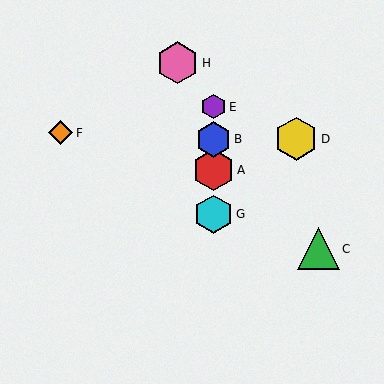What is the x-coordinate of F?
Object F is at x≈61.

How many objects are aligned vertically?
4 objects (A, B, E, G) are aligned vertically.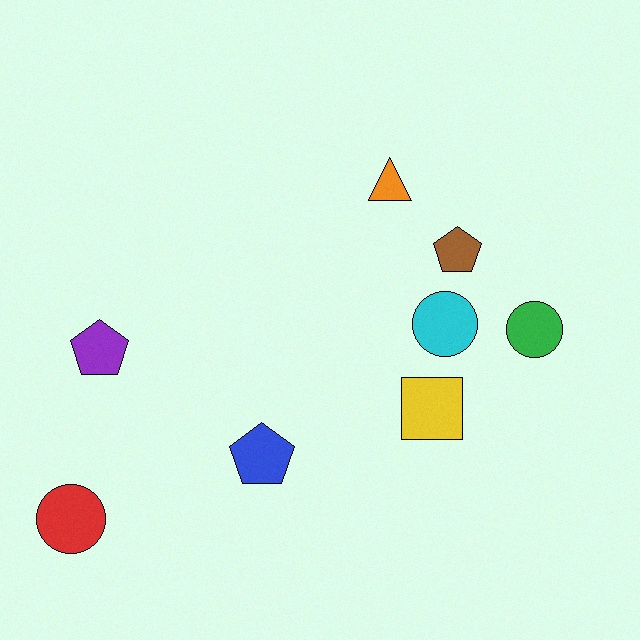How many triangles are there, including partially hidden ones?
There is 1 triangle.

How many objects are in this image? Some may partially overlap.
There are 8 objects.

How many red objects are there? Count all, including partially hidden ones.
There is 1 red object.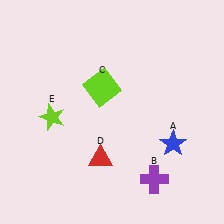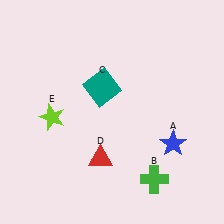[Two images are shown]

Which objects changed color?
B changed from purple to green. C changed from lime to teal.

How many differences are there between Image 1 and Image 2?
There are 2 differences between the two images.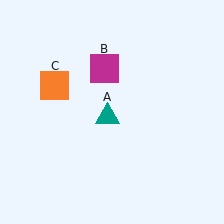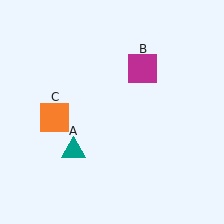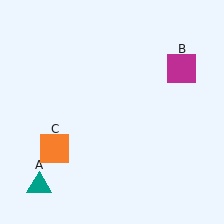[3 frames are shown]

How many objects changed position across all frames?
3 objects changed position: teal triangle (object A), magenta square (object B), orange square (object C).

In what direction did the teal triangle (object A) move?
The teal triangle (object A) moved down and to the left.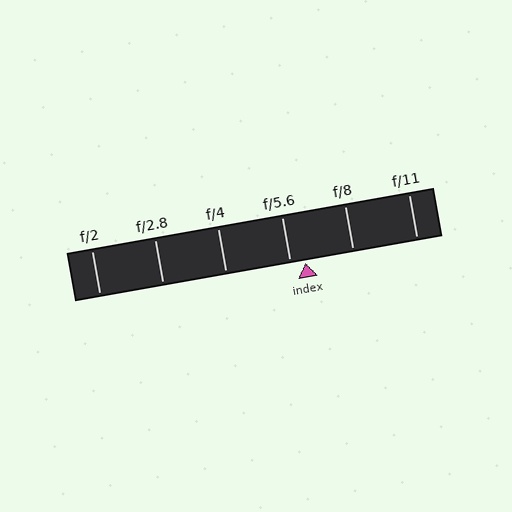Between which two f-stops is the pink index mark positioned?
The index mark is between f/5.6 and f/8.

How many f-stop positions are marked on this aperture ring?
There are 6 f-stop positions marked.